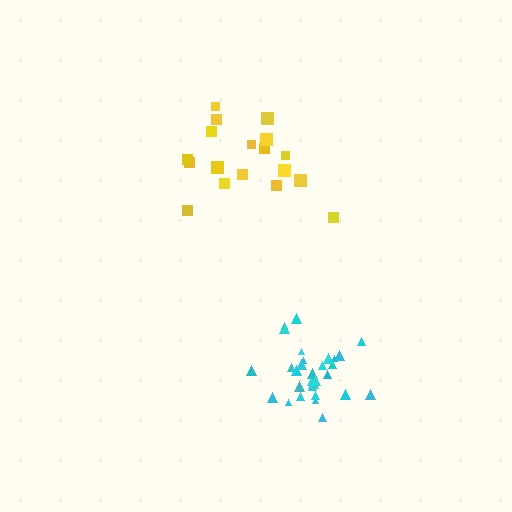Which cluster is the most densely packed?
Cyan.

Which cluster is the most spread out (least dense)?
Yellow.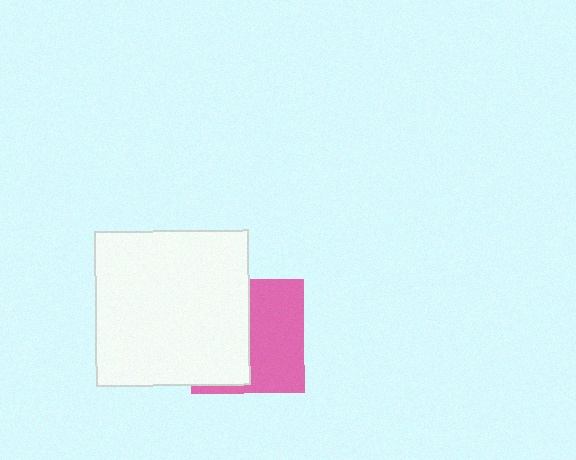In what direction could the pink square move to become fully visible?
The pink square could move right. That would shift it out from behind the white square entirely.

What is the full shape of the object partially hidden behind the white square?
The partially hidden object is a pink square.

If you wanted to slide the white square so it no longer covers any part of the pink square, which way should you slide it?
Slide it left — that is the most direct way to separate the two shapes.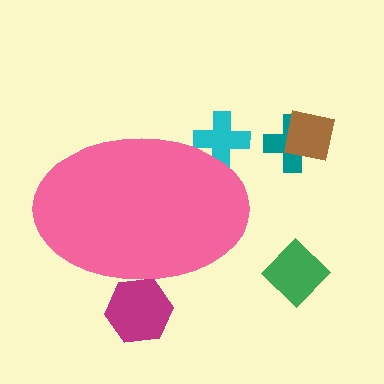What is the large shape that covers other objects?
A pink ellipse.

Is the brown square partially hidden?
No, the brown square is fully visible.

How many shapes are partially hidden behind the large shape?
2 shapes are partially hidden.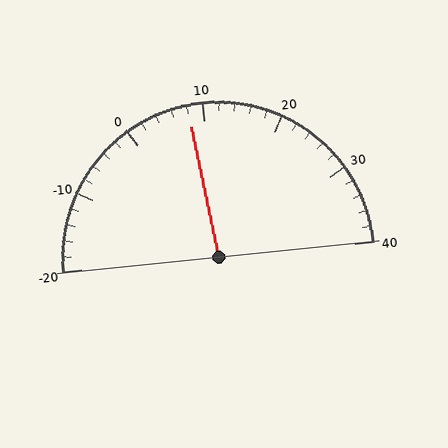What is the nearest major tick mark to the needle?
The nearest major tick mark is 10.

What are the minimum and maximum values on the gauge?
The gauge ranges from -20 to 40.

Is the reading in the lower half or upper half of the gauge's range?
The reading is in the lower half of the range (-20 to 40).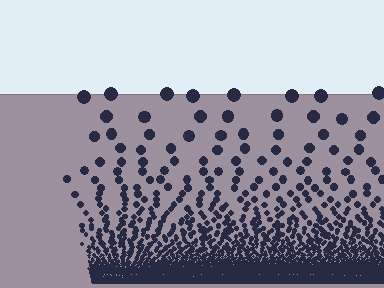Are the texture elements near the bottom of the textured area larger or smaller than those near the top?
Smaller. The gradient is inverted — elements near the bottom are smaller and denser.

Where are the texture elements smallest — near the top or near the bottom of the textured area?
Near the bottom.